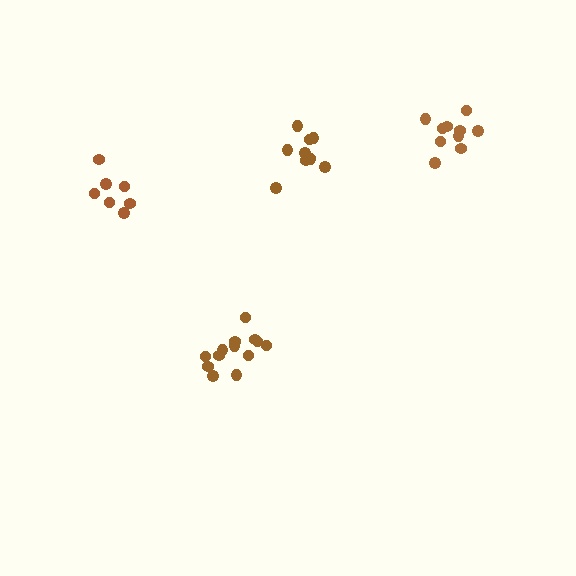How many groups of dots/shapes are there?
There are 4 groups.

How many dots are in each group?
Group 1: 13 dots, Group 2: 10 dots, Group 3: 10 dots, Group 4: 7 dots (40 total).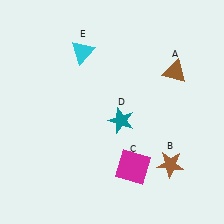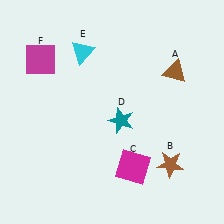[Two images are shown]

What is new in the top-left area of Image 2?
A magenta square (F) was added in the top-left area of Image 2.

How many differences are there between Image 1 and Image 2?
There is 1 difference between the two images.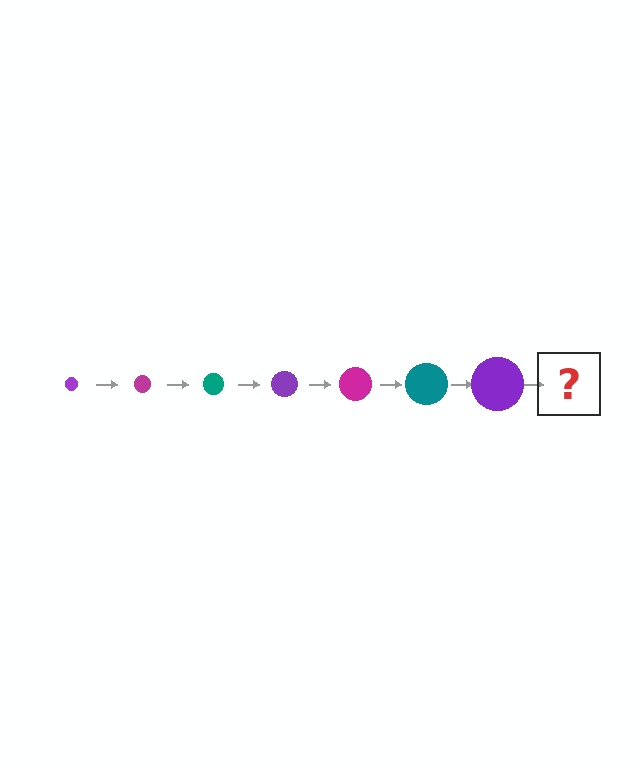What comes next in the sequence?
The next element should be a magenta circle, larger than the previous one.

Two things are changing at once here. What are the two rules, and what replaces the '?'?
The two rules are that the circle grows larger each step and the color cycles through purple, magenta, and teal. The '?' should be a magenta circle, larger than the previous one.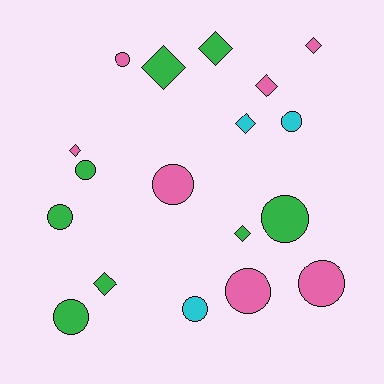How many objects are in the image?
There are 18 objects.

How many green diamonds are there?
There are 4 green diamonds.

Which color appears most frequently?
Green, with 8 objects.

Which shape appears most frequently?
Circle, with 10 objects.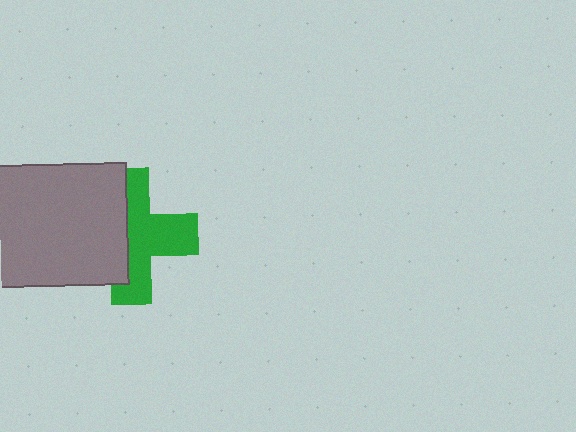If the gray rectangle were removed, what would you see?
You would see the complete green cross.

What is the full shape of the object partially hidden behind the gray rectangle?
The partially hidden object is a green cross.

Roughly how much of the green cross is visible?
About half of it is visible (roughly 57%).